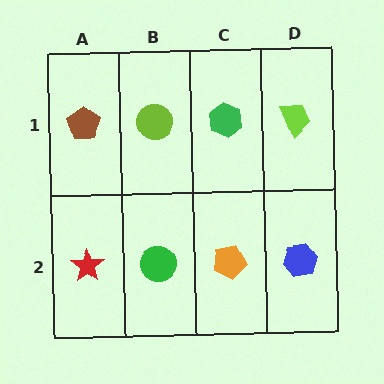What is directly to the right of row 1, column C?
A lime trapezoid.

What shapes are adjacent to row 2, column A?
A brown pentagon (row 1, column A), a green circle (row 2, column B).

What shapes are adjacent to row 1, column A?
A red star (row 2, column A), a lime circle (row 1, column B).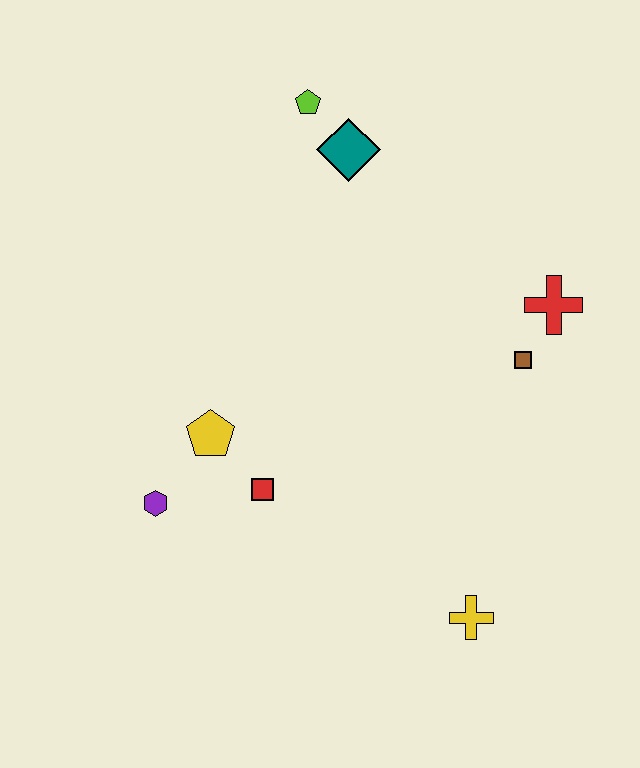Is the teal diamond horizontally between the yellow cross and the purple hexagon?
Yes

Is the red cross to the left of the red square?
No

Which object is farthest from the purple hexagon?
The red cross is farthest from the purple hexagon.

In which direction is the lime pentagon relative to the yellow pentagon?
The lime pentagon is above the yellow pentagon.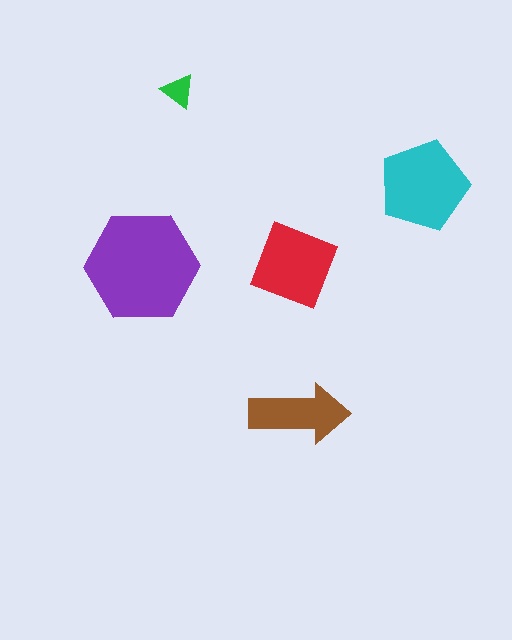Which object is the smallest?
The green triangle.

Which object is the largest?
The purple hexagon.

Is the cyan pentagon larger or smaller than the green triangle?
Larger.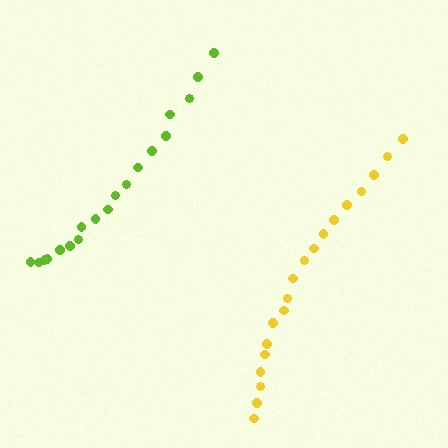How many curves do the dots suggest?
There are 2 distinct paths.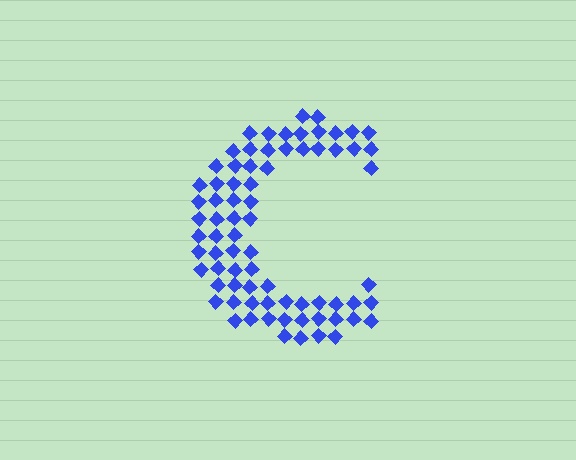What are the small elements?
The small elements are diamonds.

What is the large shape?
The large shape is the letter C.